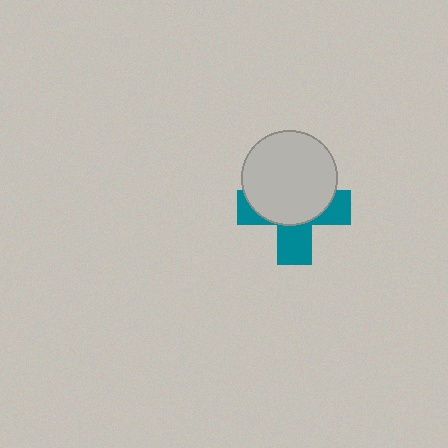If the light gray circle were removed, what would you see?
You would see the complete teal cross.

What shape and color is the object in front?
The object in front is a light gray circle.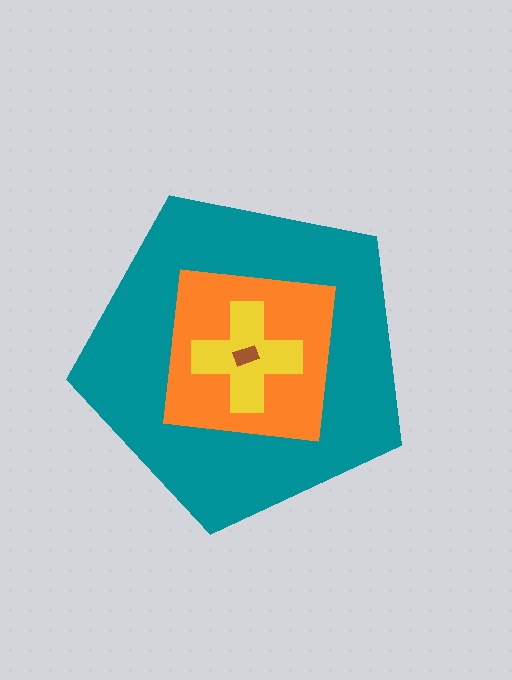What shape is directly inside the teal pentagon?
The orange square.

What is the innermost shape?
The brown rectangle.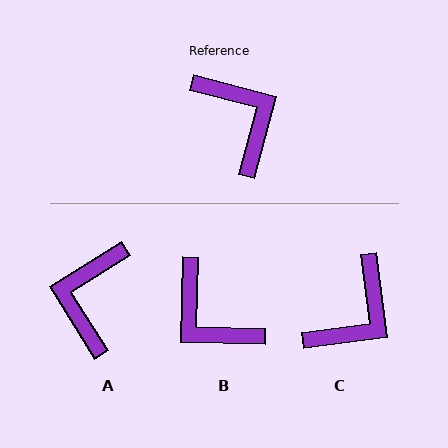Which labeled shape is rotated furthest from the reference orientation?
B, about 167 degrees away.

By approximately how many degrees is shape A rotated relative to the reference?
Approximately 136 degrees counter-clockwise.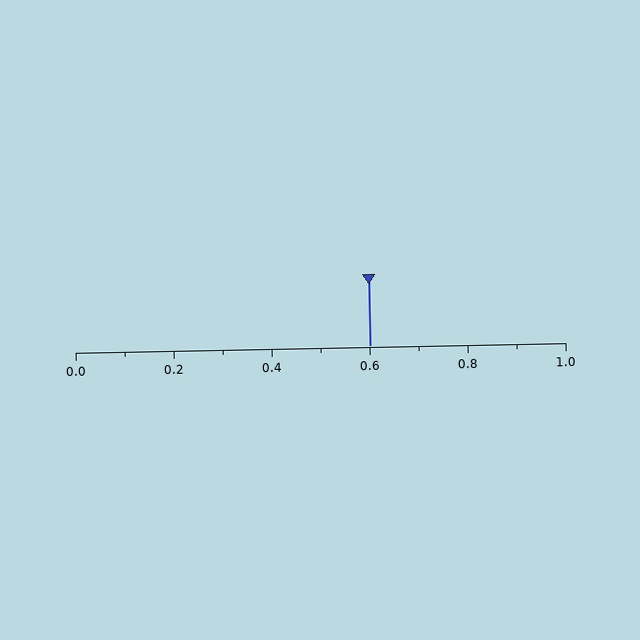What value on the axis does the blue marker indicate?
The marker indicates approximately 0.6.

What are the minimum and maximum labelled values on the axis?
The axis runs from 0.0 to 1.0.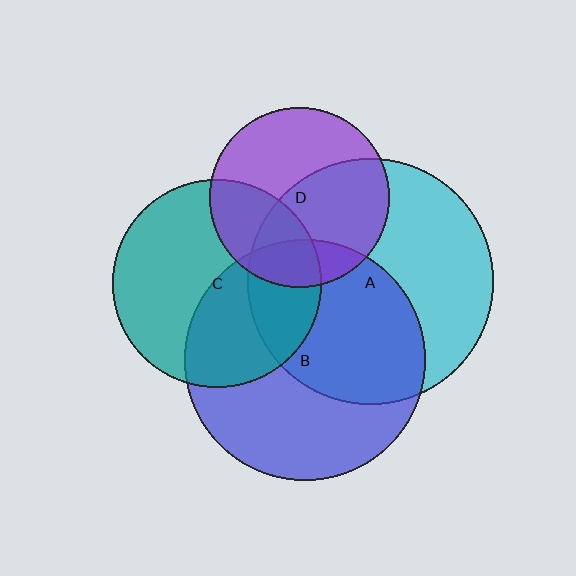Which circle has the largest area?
Circle A (cyan).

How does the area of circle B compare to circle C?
Approximately 1.3 times.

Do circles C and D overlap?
Yes.